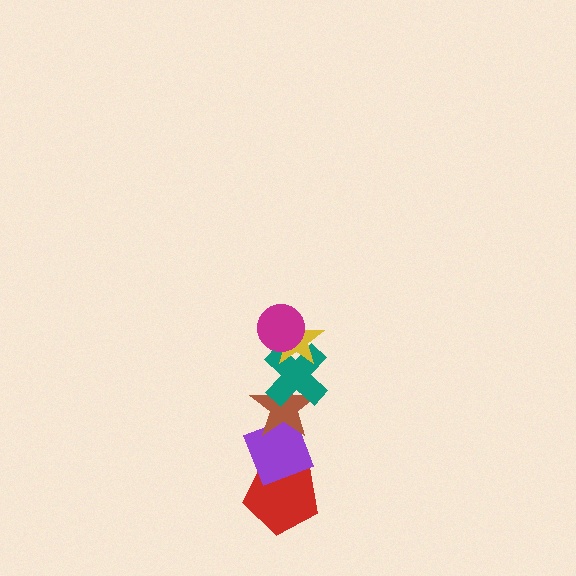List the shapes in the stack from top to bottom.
From top to bottom: the magenta circle, the yellow star, the teal cross, the brown star, the purple diamond, the red pentagon.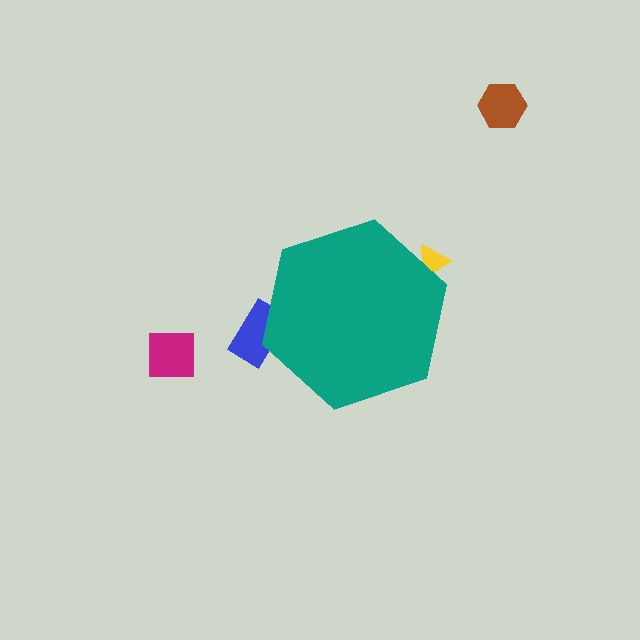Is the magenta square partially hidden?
No, the magenta square is fully visible.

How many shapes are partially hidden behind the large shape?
2 shapes are partially hidden.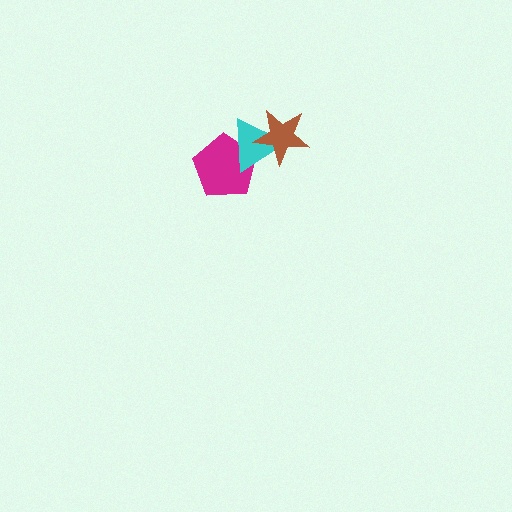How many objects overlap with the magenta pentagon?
1 object overlaps with the magenta pentagon.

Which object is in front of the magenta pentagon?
The cyan triangle is in front of the magenta pentagon.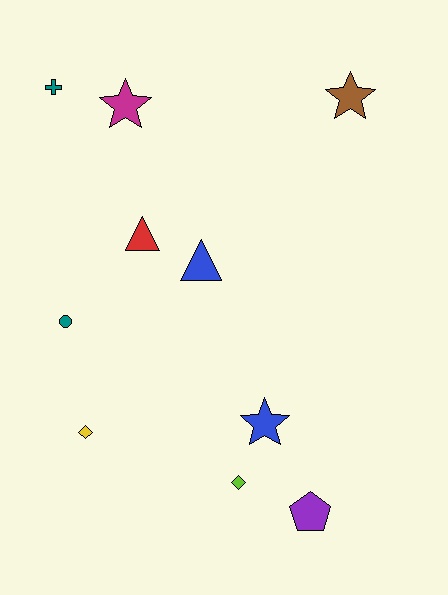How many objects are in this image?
There are 10 objects.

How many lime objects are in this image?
There is 1 lime object.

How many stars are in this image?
There are 3 stars.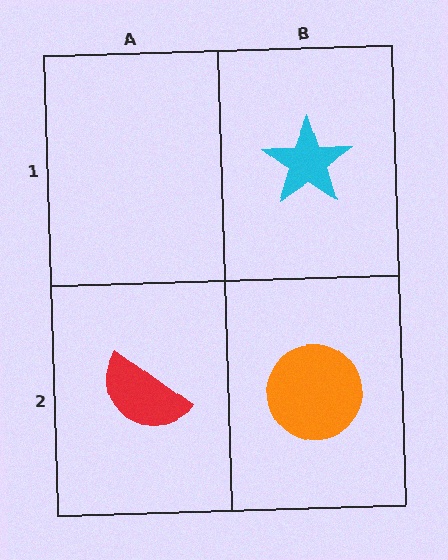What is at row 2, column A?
A red semicircle.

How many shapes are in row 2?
2 shapes.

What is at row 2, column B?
An orange circle.